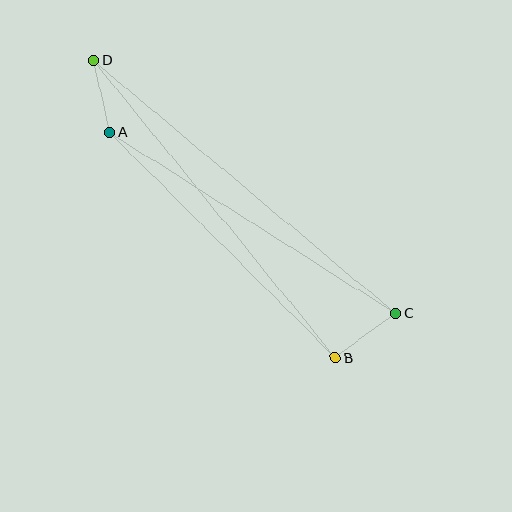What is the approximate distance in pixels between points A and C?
The distance between A and C is approximately 338 pixels.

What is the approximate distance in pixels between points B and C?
The distance between B and C is approximately 75 pixels.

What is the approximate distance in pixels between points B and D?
The distance between B and D is approximately 383 pixels.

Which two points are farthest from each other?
Points C and D are farthest from each other.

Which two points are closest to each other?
Points A and D are closest to each other.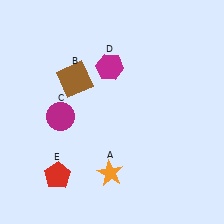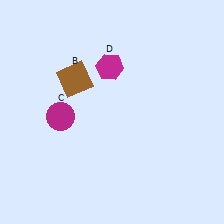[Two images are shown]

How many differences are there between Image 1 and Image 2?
There are 2 differences between the two images.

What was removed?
The orange star (A), the red pentagon (E) were removed in Image 2.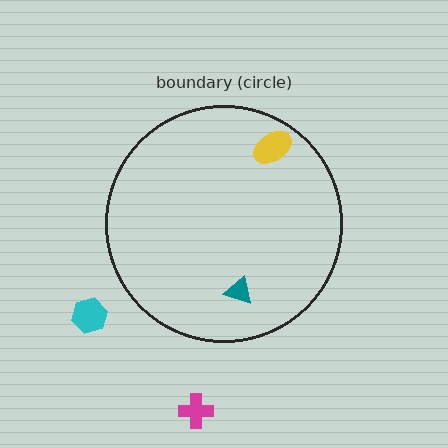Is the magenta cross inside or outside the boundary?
Outside.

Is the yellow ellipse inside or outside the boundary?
Inside.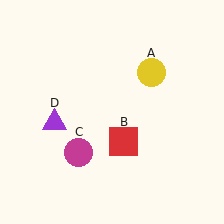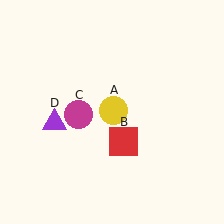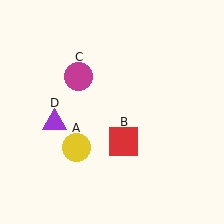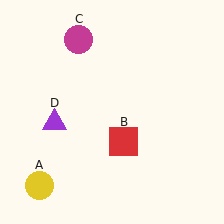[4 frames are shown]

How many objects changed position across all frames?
2 objects changed position: yellow circle (object A), magenta circle (object C).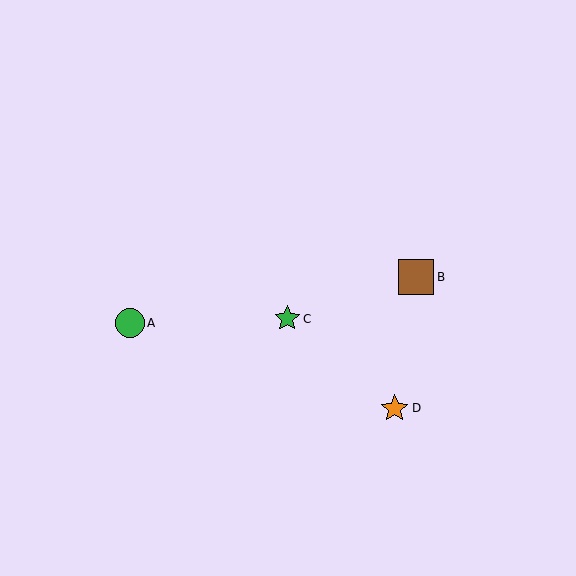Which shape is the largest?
The brown square (labeled B) is the largest.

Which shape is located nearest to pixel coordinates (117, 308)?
The green circle (labeled A) at (130, 323) is nearest to that location.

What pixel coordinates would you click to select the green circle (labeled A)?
Click at (130, 323) to select the green circle A.